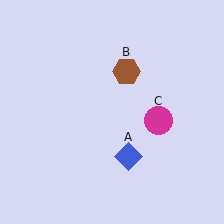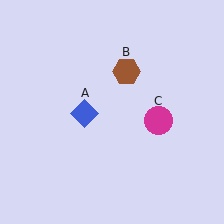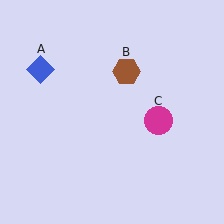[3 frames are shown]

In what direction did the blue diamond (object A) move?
The blue diamond (object A) moved up and to the left.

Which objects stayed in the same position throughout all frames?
Brown hexagon (object B) and magenta circle (object C) remained stationary.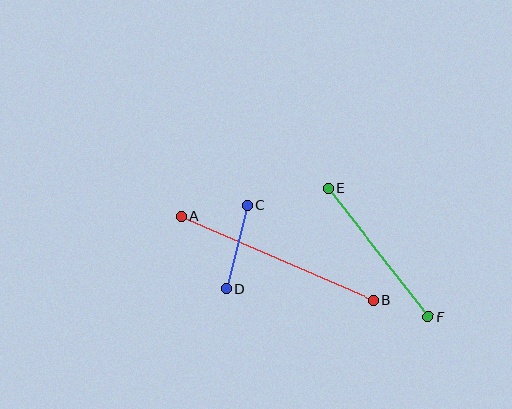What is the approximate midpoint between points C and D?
The midpoint is at approximately (237, 247) pixels.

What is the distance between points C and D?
The distance is approximately 86 pixels.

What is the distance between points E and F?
The distance is approximately 162 pixels.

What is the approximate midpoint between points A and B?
The midpoint is at approximately (277, 258) pixels.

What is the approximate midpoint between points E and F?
The midpoint is at approximately (378, 253) pixels.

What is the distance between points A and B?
The distance is approximately 209 pixels.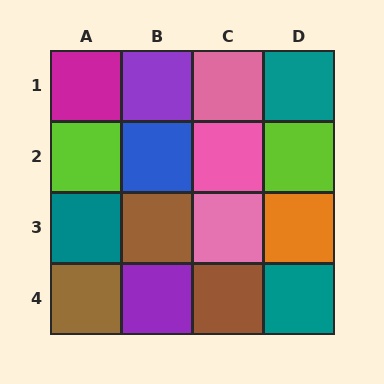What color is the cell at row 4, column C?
Brown.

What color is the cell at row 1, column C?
Pink.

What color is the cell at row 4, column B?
Purple.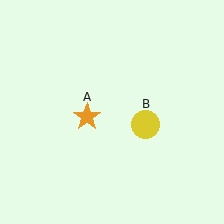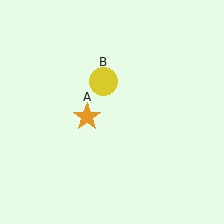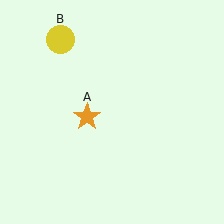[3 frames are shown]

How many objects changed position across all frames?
1 object changed position: yellow circle (object B).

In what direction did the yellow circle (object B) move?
The yellow circle (object B) moved up and to the left.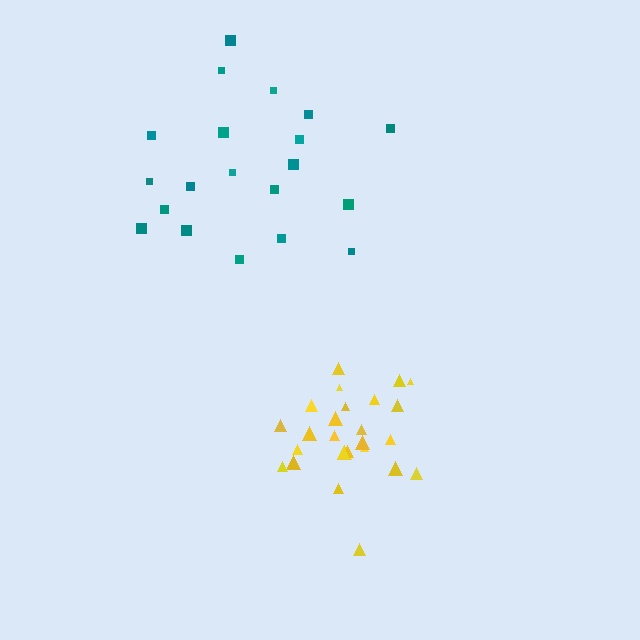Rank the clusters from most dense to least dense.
yellow, teal.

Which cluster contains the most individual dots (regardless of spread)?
Yellow (26).